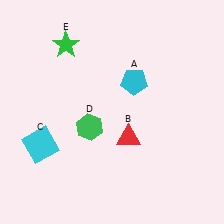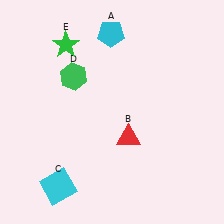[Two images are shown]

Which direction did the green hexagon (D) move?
The green hexagon (D) moved up.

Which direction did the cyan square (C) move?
The cyan square (C) moved down.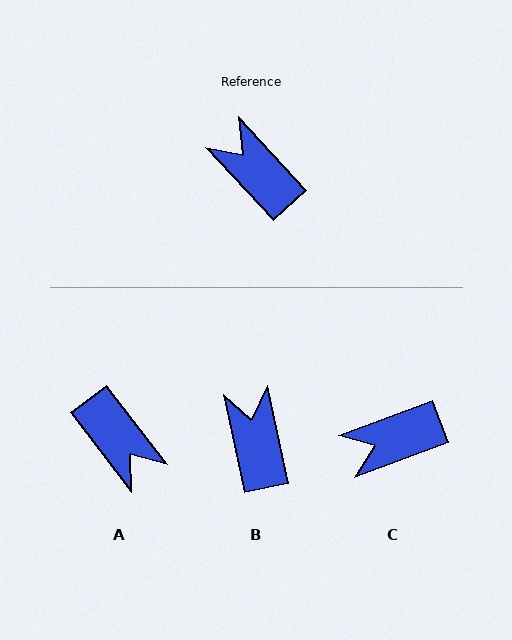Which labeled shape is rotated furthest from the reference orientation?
A, about 175 degrees away.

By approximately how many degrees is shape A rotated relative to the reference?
Approximately 175 degrees counter-clockwise.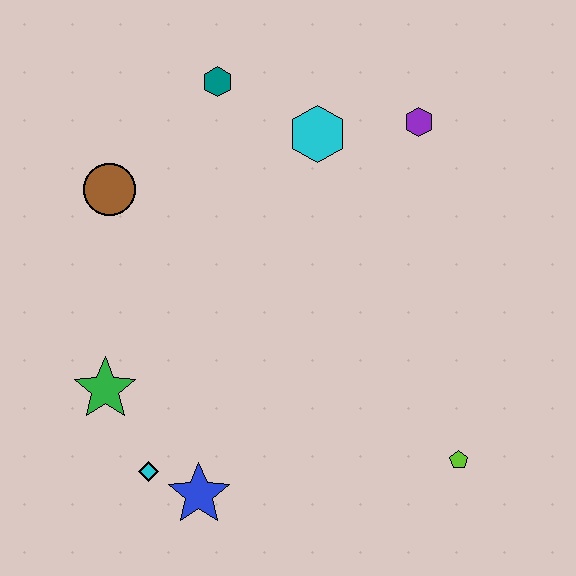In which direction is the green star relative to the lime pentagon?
The green star is to the left of the lime pentagon.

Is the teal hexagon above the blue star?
Yes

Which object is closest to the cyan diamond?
The blue star is closest to the cyan diamond.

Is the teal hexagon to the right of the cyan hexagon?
No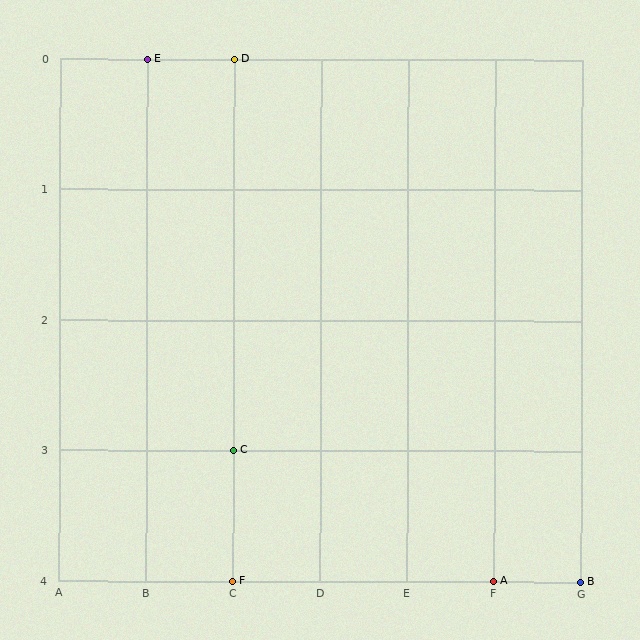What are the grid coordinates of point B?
Point B is at grid coordinates (G, 4).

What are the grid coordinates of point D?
Point D is at grid coordinates (C, 0).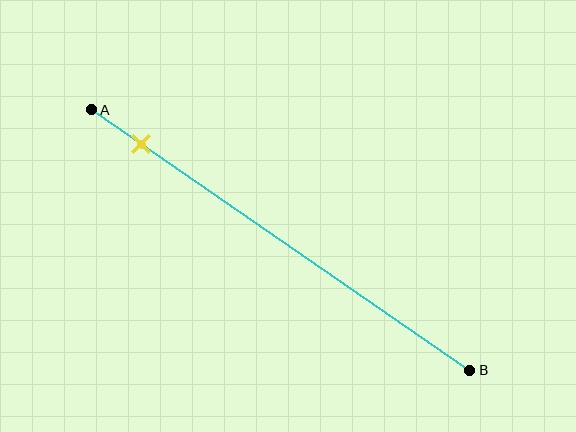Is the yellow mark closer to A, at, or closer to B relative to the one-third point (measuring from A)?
The yellow mark is closer to point A than the one-third point of segment AB.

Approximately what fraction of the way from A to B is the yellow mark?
The yellow mark is approximately 15% of the way from A to B.